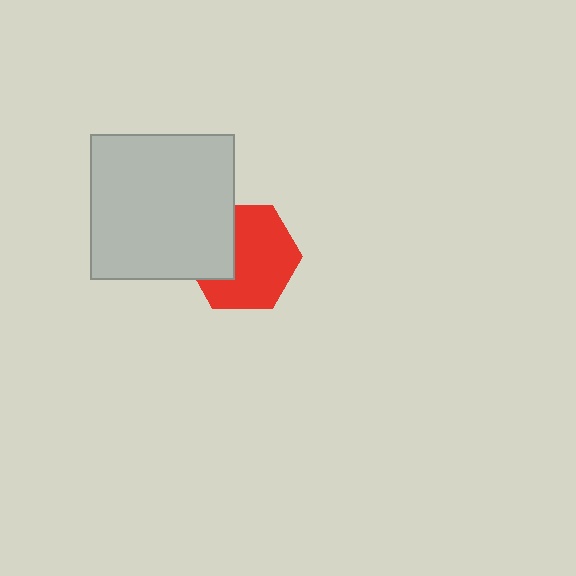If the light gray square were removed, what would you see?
You would see the complete red hexagon.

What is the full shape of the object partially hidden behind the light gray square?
The partially hidden object is a red hexagon.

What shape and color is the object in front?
The object in front is a light gray square.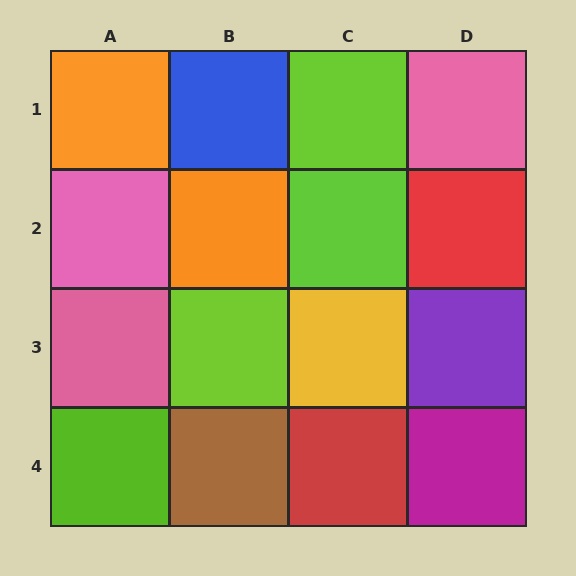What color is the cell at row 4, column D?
Magenta.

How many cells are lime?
4 cells are lime.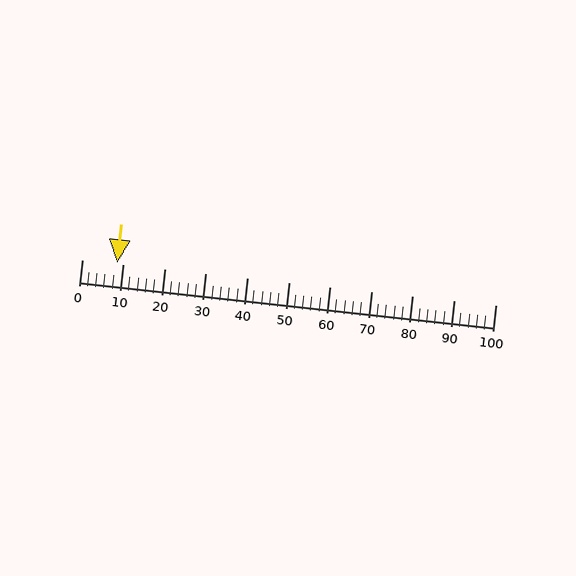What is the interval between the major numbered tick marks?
The major tick marks are spaced 10 units apart.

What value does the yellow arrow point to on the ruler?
The yellow arrow points to approximately 9.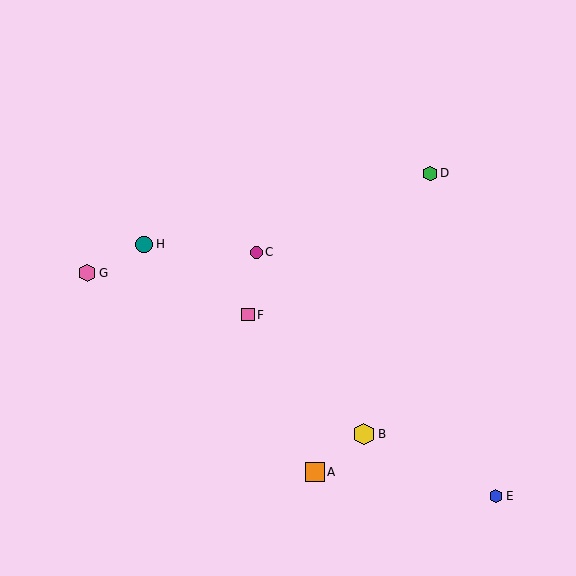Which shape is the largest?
The yellow hexagon (labeled B) is the largest.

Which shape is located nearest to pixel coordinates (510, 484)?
The blue hexagon (labeled E) at (496, 496) is nearest to that location.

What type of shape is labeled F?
Shape F is a pink square.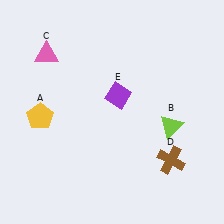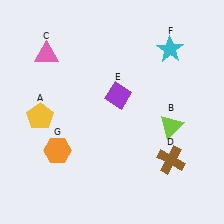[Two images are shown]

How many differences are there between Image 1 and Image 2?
There are 2 differences between the two images.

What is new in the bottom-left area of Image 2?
An orange hexagon (G) was added in the bottom-left area of Image 2.